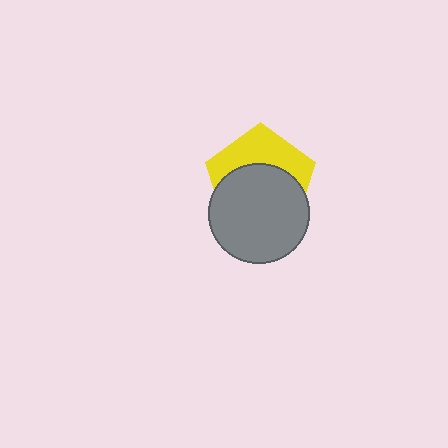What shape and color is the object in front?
The object in front is a gray circle.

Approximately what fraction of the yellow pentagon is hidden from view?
Roughly 59% of the yellow pentagon is hidden behind the gray circle.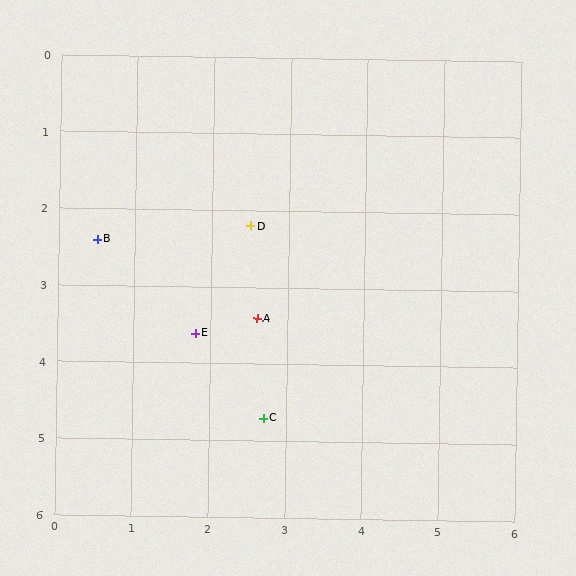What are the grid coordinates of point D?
Point D is at approximately (2.5, 2.2).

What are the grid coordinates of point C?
Point C is at approximately (2.7, 4.7).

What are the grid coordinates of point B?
Point B is at approximately (0.5, 2.4).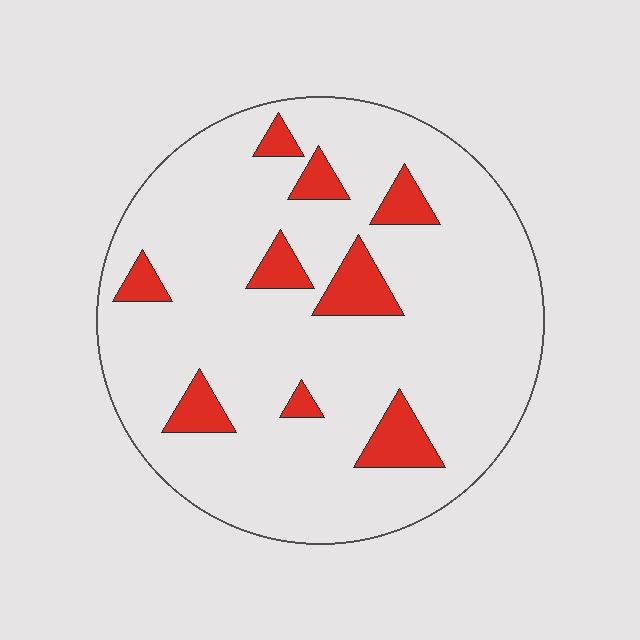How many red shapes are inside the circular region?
9.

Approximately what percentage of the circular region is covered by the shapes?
Approximately 15%.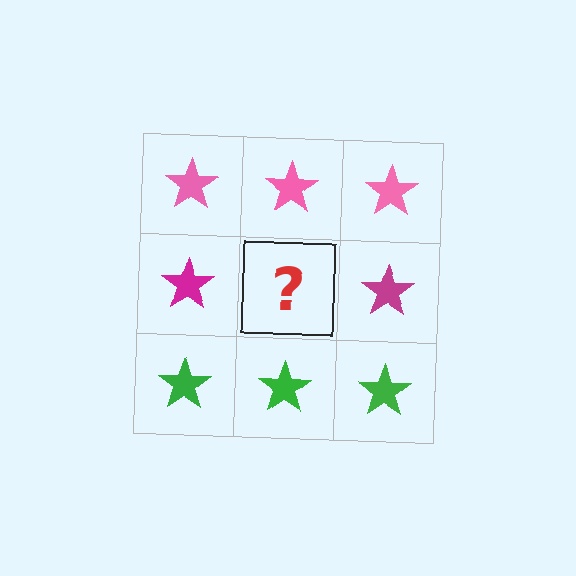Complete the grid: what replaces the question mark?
The question mark should be replaced with a magenta star.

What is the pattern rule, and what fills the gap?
The rule is that each row has a consistent color. The gap should be filled with a magenta star.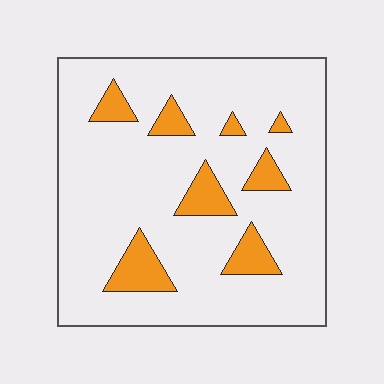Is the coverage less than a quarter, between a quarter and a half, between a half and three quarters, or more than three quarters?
Less than a quarter.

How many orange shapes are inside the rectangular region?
8.